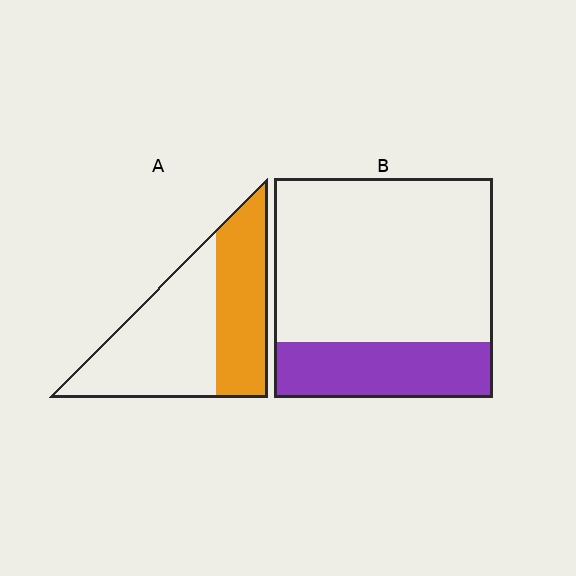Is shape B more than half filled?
No.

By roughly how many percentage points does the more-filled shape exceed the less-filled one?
By roughly 15 percentage points (A over B).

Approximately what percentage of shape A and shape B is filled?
A is approximately 40% and B is approximately 25%.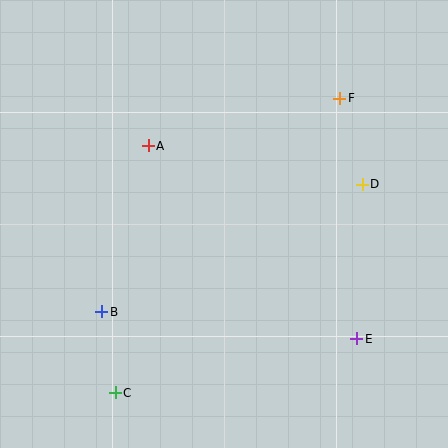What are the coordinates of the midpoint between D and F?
The midpoint between D and F is at (351, 141).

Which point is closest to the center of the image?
Point A at (148, 146) is closest to the center.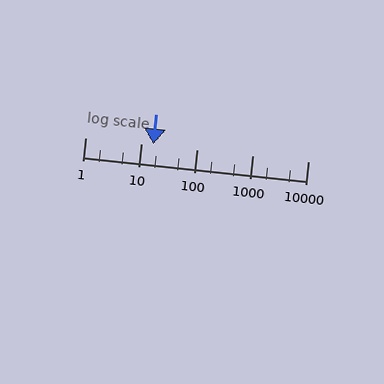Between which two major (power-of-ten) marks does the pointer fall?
The pointer is between 10 and 100.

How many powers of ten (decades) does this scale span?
The scale spans 4 decades, from 1 to 10000.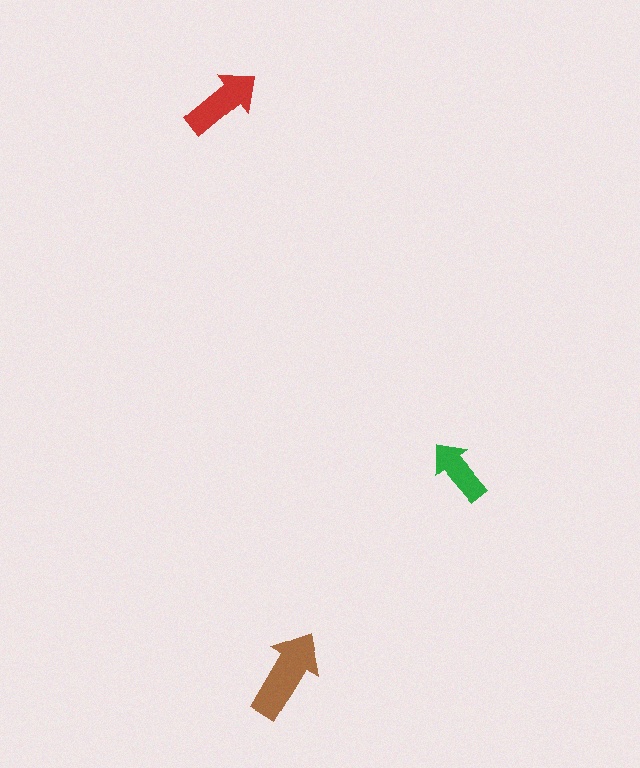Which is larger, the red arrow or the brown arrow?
The brown one.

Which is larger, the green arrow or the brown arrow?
The brown one.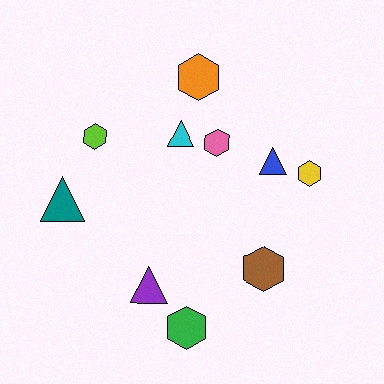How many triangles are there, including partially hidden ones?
There are 4 triangles.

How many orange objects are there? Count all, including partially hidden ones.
There is 1 orange object.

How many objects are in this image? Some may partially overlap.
There are 10 objects.